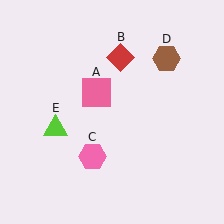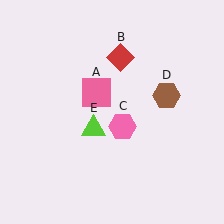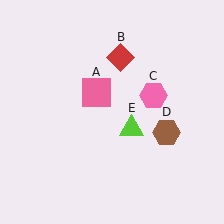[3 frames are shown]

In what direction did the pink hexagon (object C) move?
The pink hexagon (object C) moved up and to the right.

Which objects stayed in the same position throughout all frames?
Pink square (object A) and red diamond (object B) remained stationary.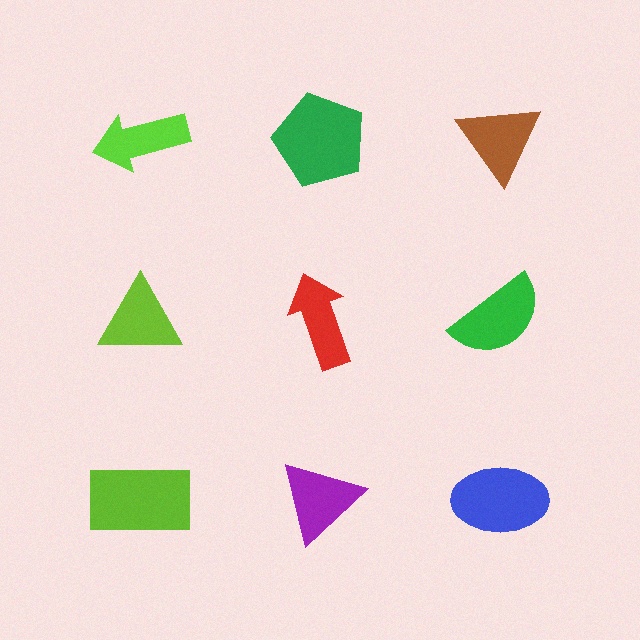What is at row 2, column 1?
A lime triangle.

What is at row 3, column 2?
A purple triangle.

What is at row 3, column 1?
A lime rectangle.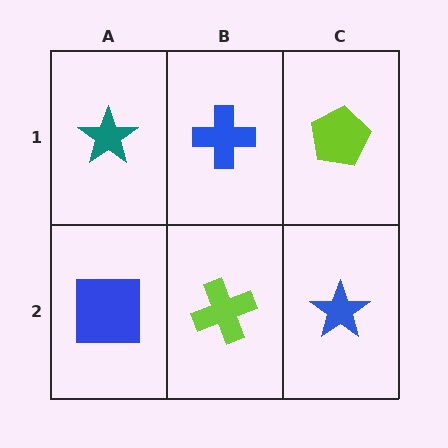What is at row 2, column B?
A lime cross.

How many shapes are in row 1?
3 shapes.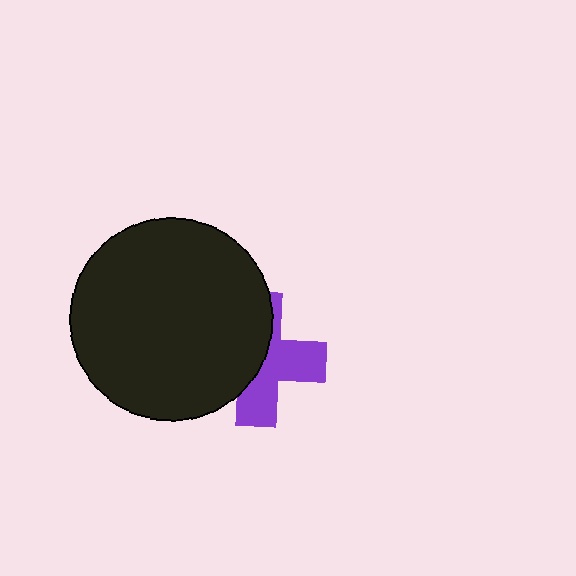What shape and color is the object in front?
The object in front is a black circle.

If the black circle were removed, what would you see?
You would see the complete purple cross.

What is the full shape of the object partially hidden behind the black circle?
The partially hidden object is a purple cross.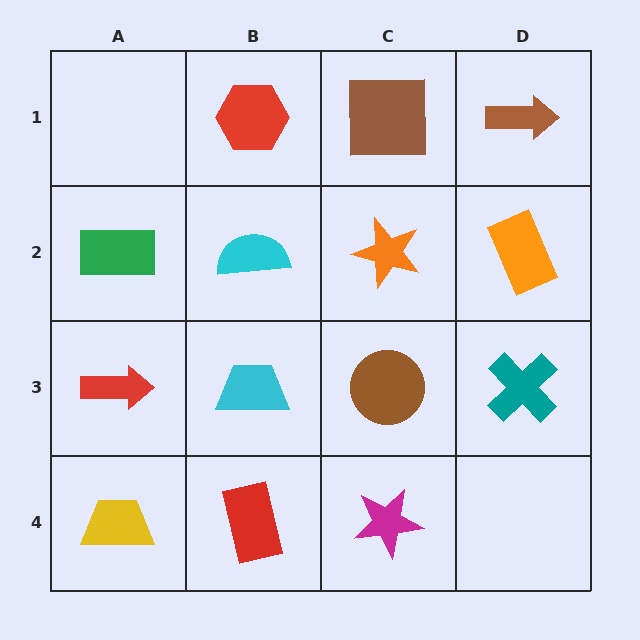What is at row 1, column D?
A brown arrow.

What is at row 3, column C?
A brown circle.